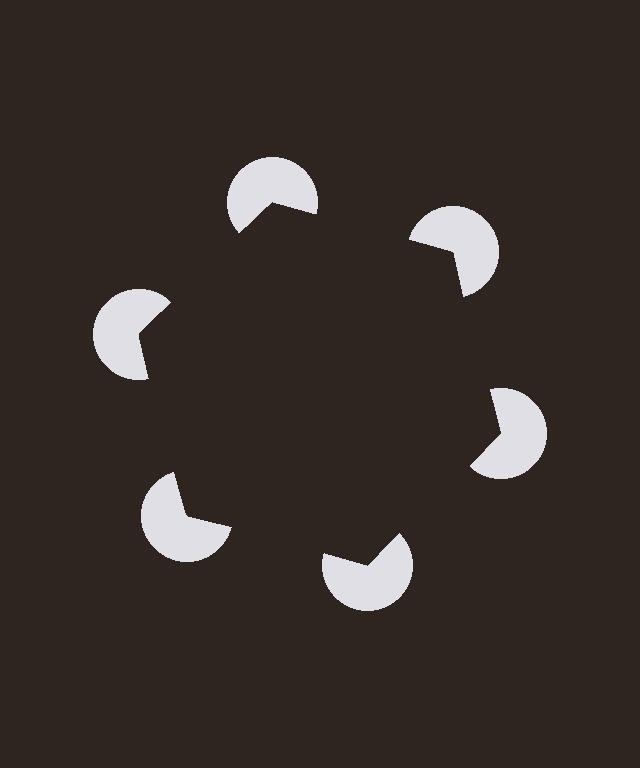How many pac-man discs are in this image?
There are 6 — one at each vertex of the illusory hexagon.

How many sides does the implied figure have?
6 sides.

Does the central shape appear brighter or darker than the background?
It typically appears slightly darker than the background, even though no actual brightness change is drawn.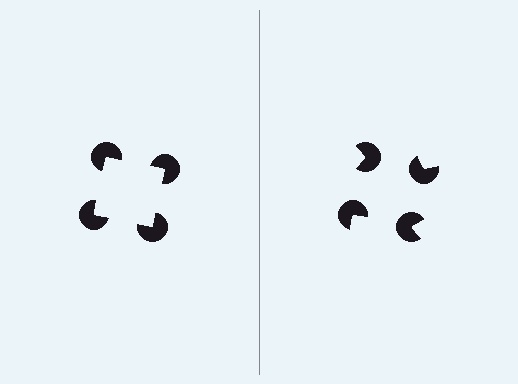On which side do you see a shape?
An illusory square appears on the left side. On the right side the wedge cuts are rotated, so no coherent shape forms.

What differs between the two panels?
The pac-man discs are positioned identically on both sides; only the wedge orientations differ. On the left they align to a square; on the right they are misaligned.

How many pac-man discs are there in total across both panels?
8 — 4 on each side.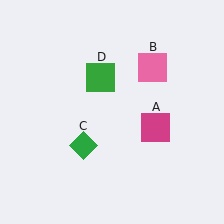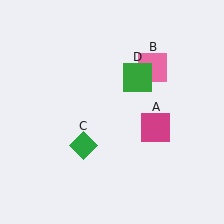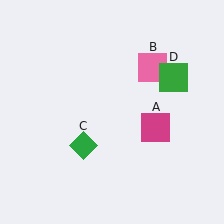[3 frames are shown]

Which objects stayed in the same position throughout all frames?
Magenta square (object A) and pink square (object B) and green diamond (object C) remained stationary.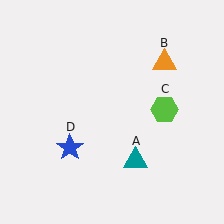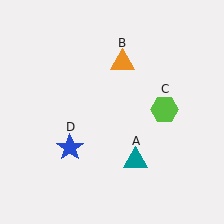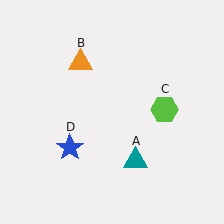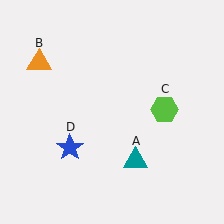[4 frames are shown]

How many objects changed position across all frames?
1 object changed position: orange triangle (object B).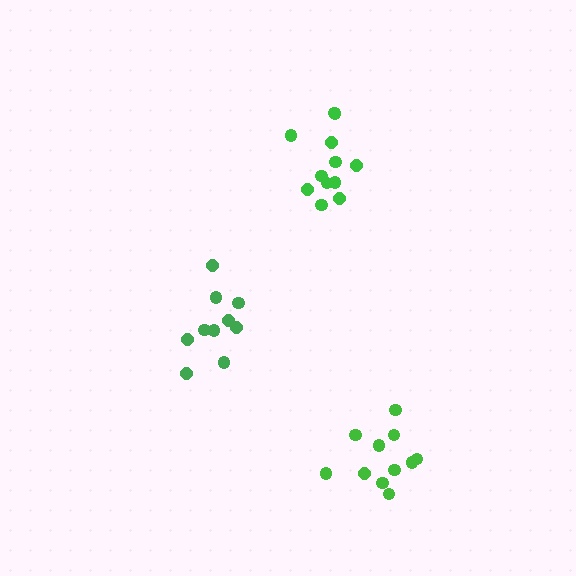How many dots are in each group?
Group 1: 12 dots, Group 2: 10 dots, Group 3: 11 dots (33 total).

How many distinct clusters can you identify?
There are 3 distinct clusters.